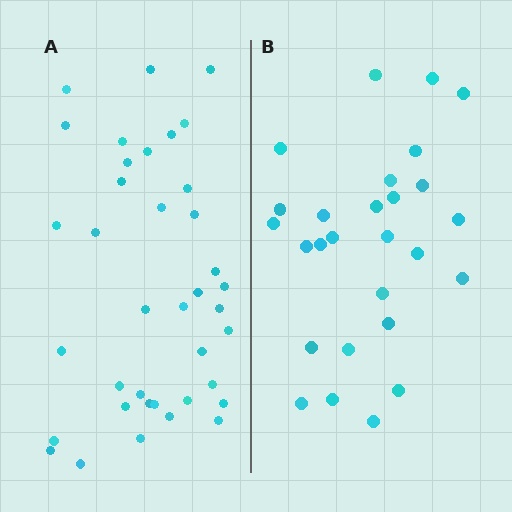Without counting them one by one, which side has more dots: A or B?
Region A (the left region) has more dots.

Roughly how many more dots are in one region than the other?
Region A has roughly 12 or so more dots than region B.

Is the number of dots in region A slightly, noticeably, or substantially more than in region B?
Region A has noticeably more, but not dramatically so. The ratio is roughly 1.4 to 1.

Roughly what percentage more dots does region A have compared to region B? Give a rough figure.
About 40% more.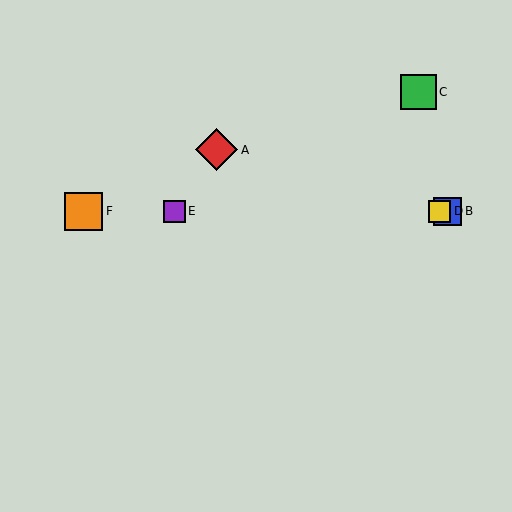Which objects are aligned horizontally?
Objects B, D, E, F are aligned horizontally.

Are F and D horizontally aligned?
Yes, both are at y≈211.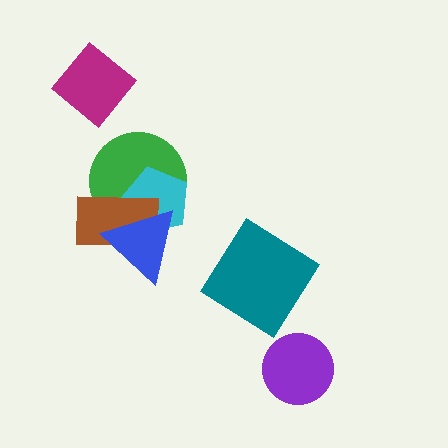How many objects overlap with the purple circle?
0 objects overlap with the purple circle.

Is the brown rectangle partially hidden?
Yes, it is partially covered by another shape.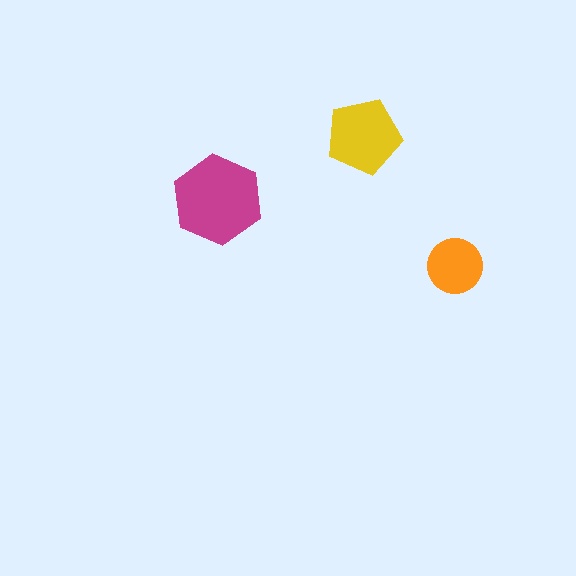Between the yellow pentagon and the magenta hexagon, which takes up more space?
The magenta hexagon.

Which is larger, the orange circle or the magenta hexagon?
The magenta hexagon.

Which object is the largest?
The magenta hexagon.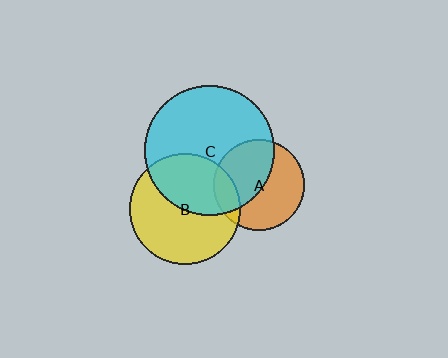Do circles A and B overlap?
Yes.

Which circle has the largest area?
Circle C (cyan).